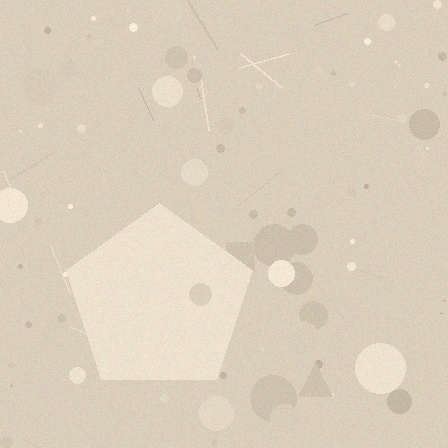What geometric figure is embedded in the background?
A pentagon is embedded in the background.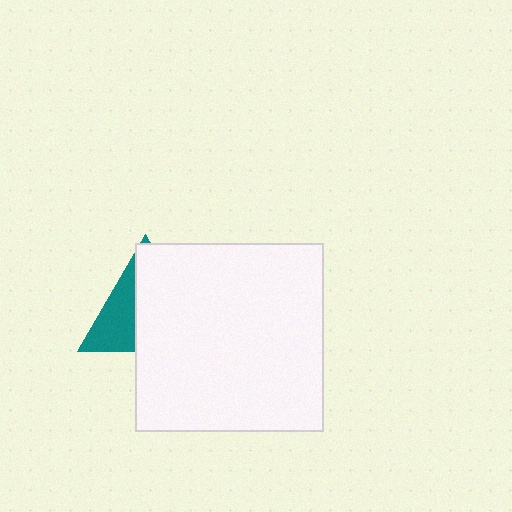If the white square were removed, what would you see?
You would see the complete teal triangle.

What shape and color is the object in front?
The object in front is a white square.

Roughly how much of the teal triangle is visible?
A small part of it is visible (roughly 37%).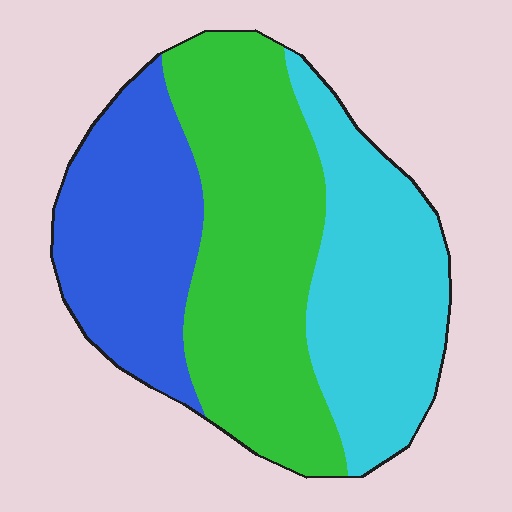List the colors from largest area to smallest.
From largest to smallest: green, cyan, blue.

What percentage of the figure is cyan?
Cyan covers roughly 30% of the figure.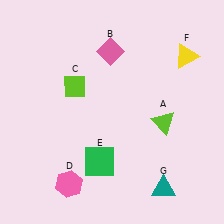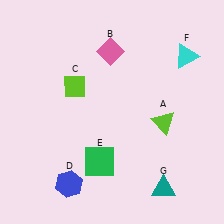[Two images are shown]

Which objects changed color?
D changed from pink to blue. F changed from yellow to cyan.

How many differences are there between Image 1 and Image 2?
There are 2 differences between the two images.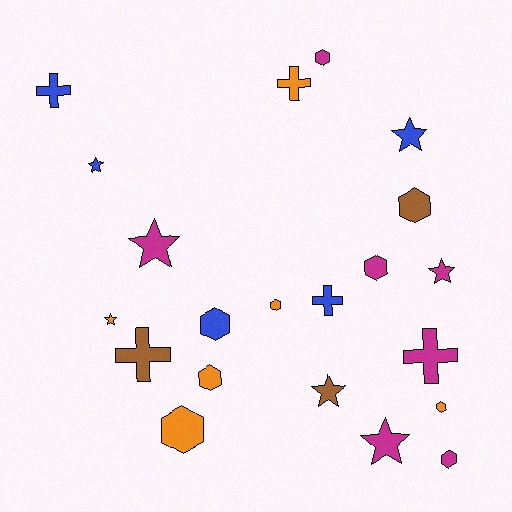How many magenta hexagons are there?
There are 3 magenta hexagons.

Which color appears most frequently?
Magenta, with 7 objects.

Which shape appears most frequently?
Hexagon, with 9 objects.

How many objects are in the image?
There are 21 objects.